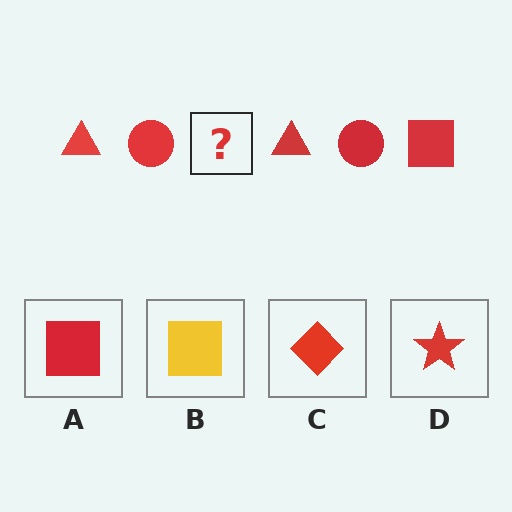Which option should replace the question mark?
Option A.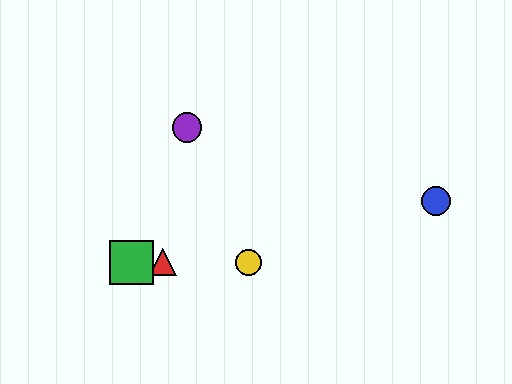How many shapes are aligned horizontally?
3 shapes (the red triangle, the green square, the yellow circle) are aligned horizontally.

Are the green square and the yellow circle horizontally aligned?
Yes, both are at y≈262.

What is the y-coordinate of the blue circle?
The blue circle is at y≈201.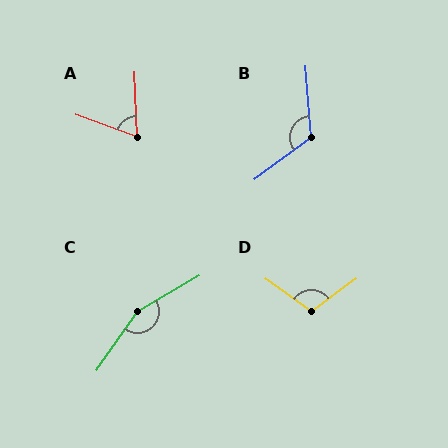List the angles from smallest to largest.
A (68°), D (109°), B (123°), C (155°).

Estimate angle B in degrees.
Approximately 123 degrees.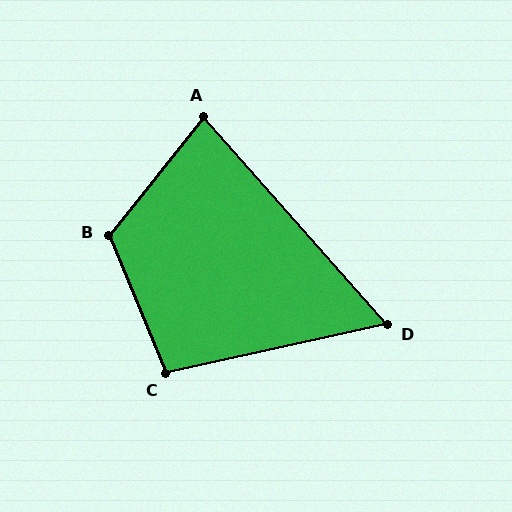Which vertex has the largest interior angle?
B, at approximately 119 degrees.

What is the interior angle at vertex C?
Approximately 100 degrees (obtuse).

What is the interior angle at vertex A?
Approximately 80 degrees (acute).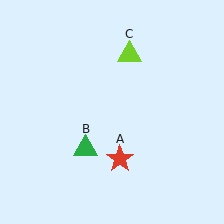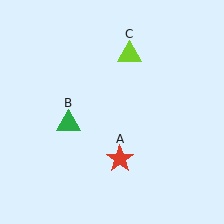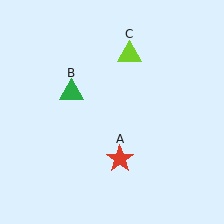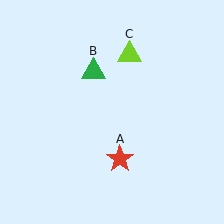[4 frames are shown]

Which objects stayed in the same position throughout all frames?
Red star (object A) and lime triangle (object C) remained stationary.